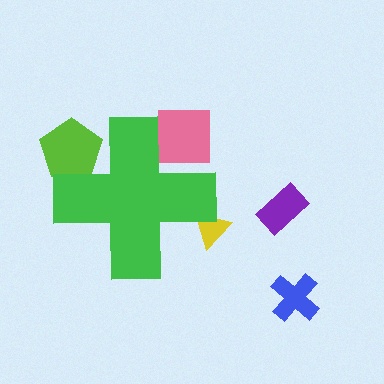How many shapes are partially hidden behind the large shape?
3 shapes are partially hidden.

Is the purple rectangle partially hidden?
No, the purple rectangle is fully visible.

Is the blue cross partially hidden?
No, the blue cross is fully visible.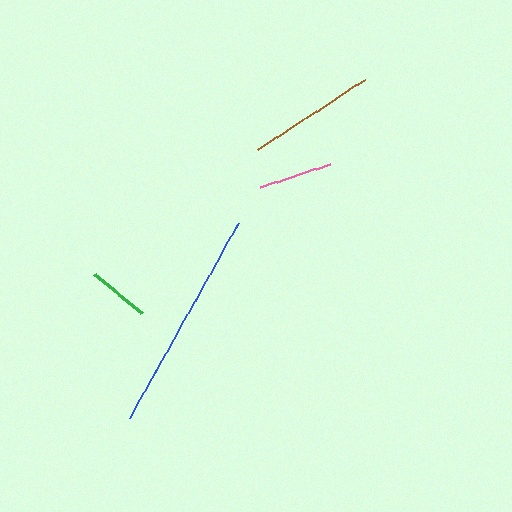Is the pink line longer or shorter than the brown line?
The brown line is longer than the pink line.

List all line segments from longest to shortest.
From longest to shortest: blue, brown, pink, green.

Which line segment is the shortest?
The green line is the shortest at approximately 61 pixels.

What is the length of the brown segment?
The brown segment is approximately 128 pixels long.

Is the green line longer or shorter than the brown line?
The brown line is longer than the green line.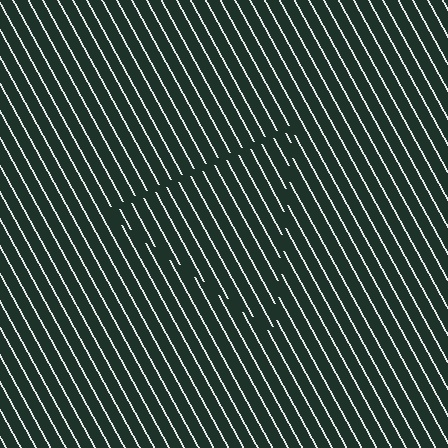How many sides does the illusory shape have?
3 sides — the line-ends trace a triangle.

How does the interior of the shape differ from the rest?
The interior of the shape contains the same grating, shifted by half a period — the contour is defined by the phase discontinuity where line-ends from the inner and outer gratings abut.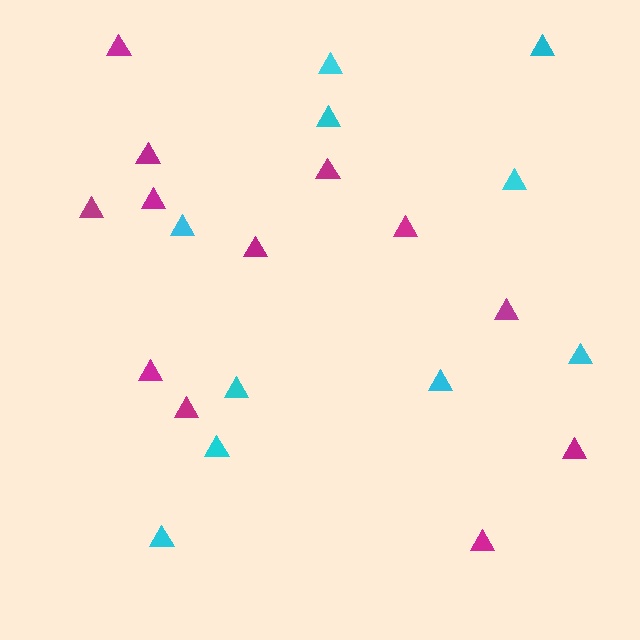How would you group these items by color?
There are 2 groups: one group of cyan triangles (10) and one group of magenta triangles (12).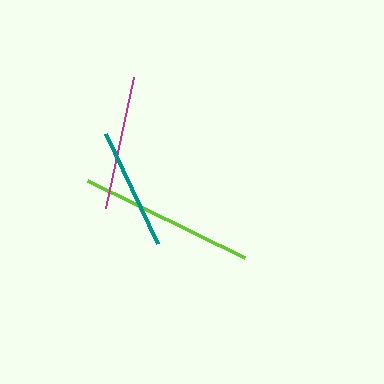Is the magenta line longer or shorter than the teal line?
The magenta line is longer than the teal line.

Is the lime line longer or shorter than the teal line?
The lime line is longer than the teal line.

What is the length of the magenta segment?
The magenta segment is approximately 134 pixels long.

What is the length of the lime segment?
The lime segment is approximately 174 pixels long.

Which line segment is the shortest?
The teal line is the shortest at approximately 122 pixels.